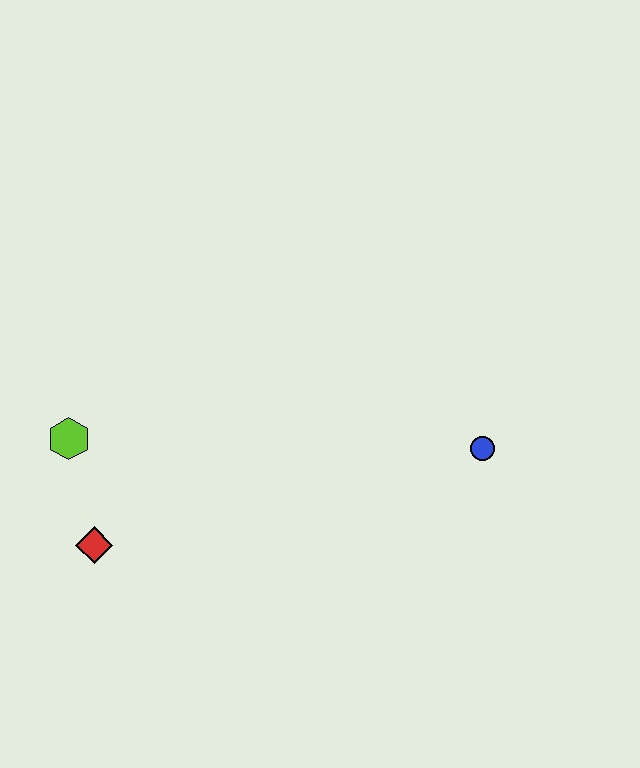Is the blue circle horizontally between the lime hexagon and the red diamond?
No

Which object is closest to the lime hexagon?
The red diamond is closest to the lime hexagon.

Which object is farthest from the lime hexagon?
The blue circle is farthest from the lime hexagon.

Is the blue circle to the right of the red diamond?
Yes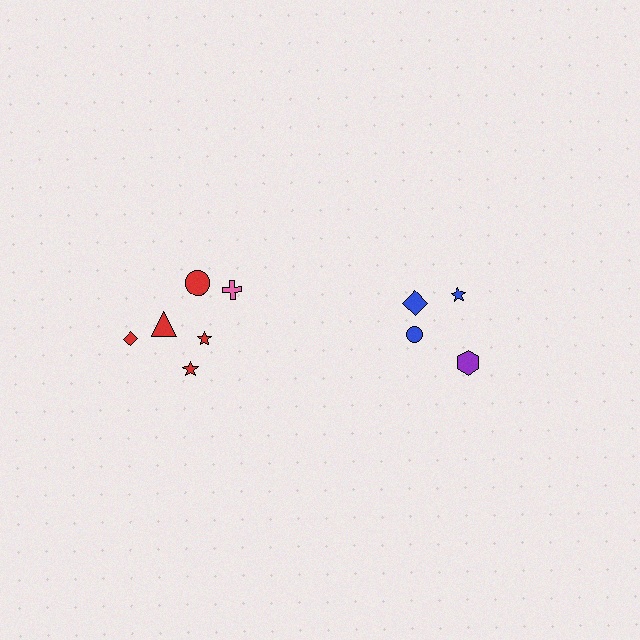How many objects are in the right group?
There are 4 objects.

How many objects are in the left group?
There are 6 objects.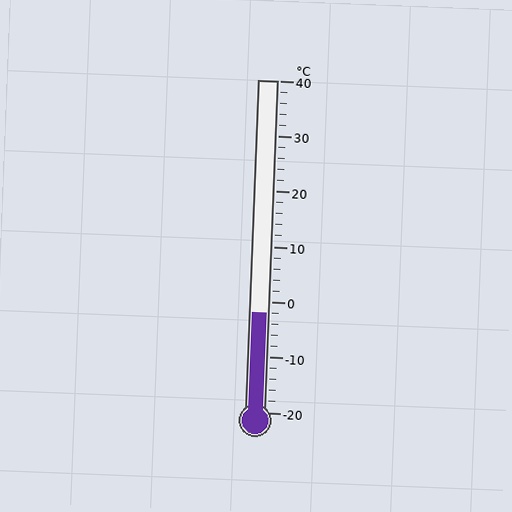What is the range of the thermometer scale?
The thermometer scale ranges from -20°C to 40°C.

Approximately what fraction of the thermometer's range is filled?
The thermometer is filled to approximately 30% of its range.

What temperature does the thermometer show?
The thermometer shows approximately -2°C.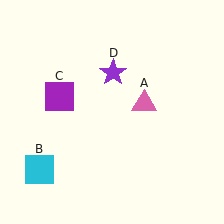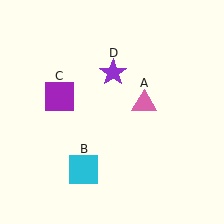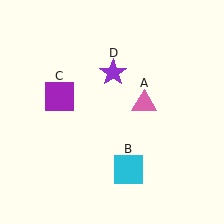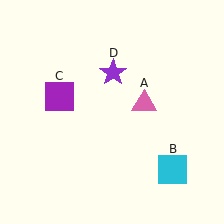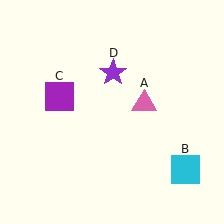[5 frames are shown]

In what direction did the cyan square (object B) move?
The cyan square (object B) moved right.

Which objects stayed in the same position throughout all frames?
Pink triangle (object A) and purple square (object C) and purple star (object D) remained stationary.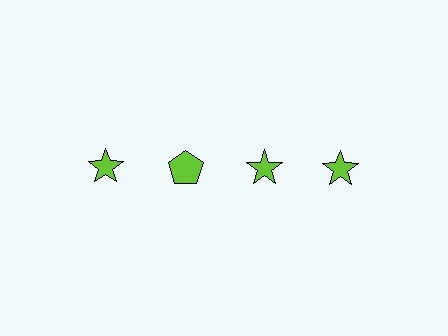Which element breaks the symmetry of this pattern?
The lime pentagon in the top row, second from left column breaks the symmetry. All other shapes are lime stars.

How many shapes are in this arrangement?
There are 4 shapes arranged in a grid pattern.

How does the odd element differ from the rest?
It has a different shape: pentagon instead of star.